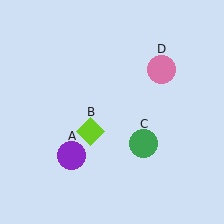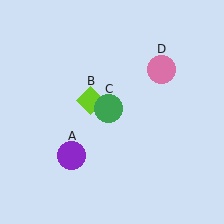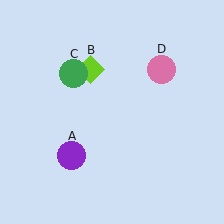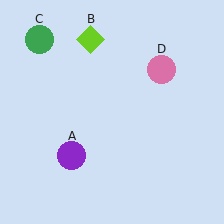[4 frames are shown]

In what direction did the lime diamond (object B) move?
The lime diamond (object B) moved up.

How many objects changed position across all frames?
2 objects changed position: lime diamond (object B), green circle (object C).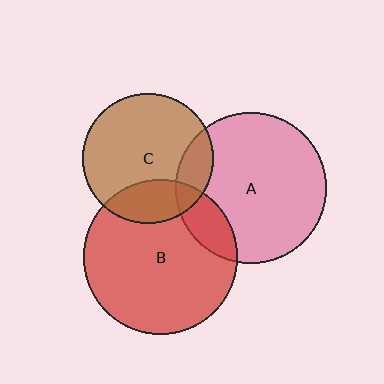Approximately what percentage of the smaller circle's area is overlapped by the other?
Approximately 15%.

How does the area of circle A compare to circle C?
Approximately 1.3 times.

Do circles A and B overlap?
Yes.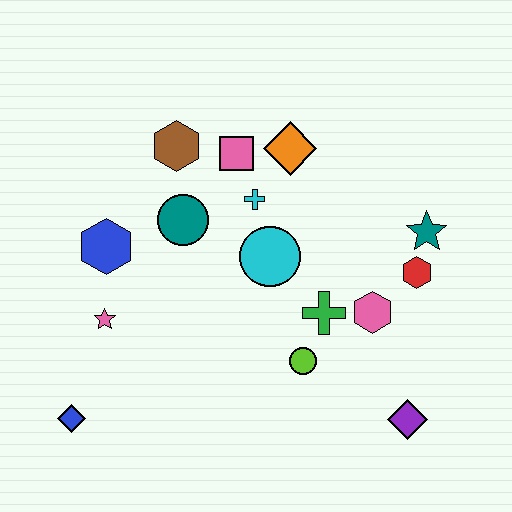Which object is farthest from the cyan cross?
The blue diamond is farthest from the cyan cross.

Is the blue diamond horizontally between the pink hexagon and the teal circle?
No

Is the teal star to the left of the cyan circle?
No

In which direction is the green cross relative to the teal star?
The green cross is to the left of the teal star.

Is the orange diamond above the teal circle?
Yes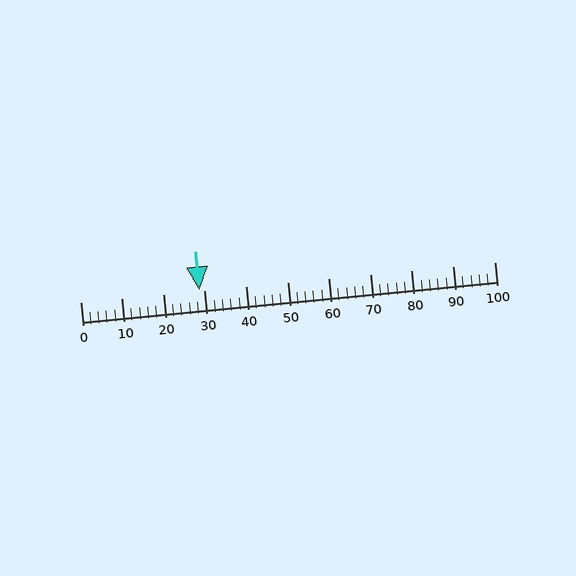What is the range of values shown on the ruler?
The ruler shows values from 0 to 100.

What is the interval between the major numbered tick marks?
The major tick marks are spaced 10 units apart.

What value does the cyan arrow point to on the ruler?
The cyan arrow points to approximately 29.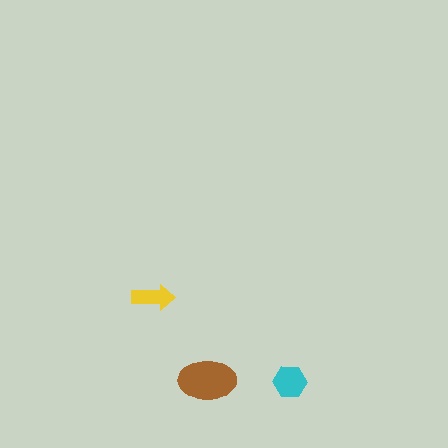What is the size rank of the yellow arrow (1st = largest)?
3rd.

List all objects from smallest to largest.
The yellow arrow, the cyan hexagon, the brown ellipse.